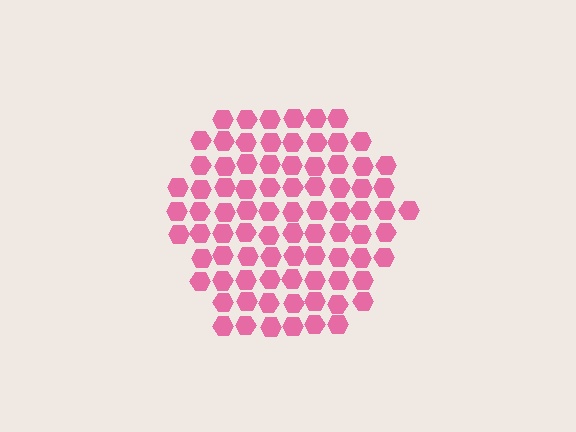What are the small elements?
The small elements are hexagons.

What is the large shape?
The large shape is a hexagon.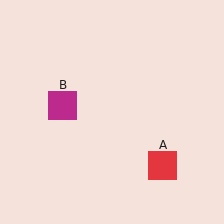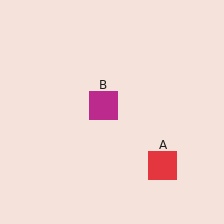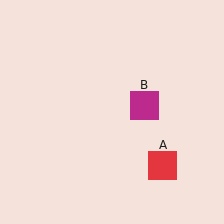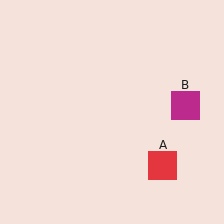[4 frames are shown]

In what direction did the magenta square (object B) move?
The magenta square (object B) moved right.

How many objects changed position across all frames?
1 object changed position: magenta square (object B).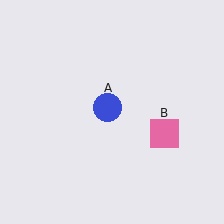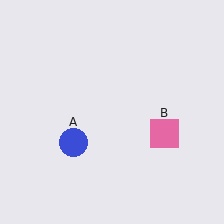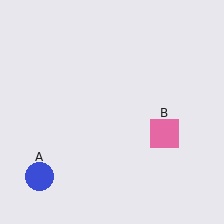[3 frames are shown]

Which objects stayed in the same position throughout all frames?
Pink square (object B) remained stationary.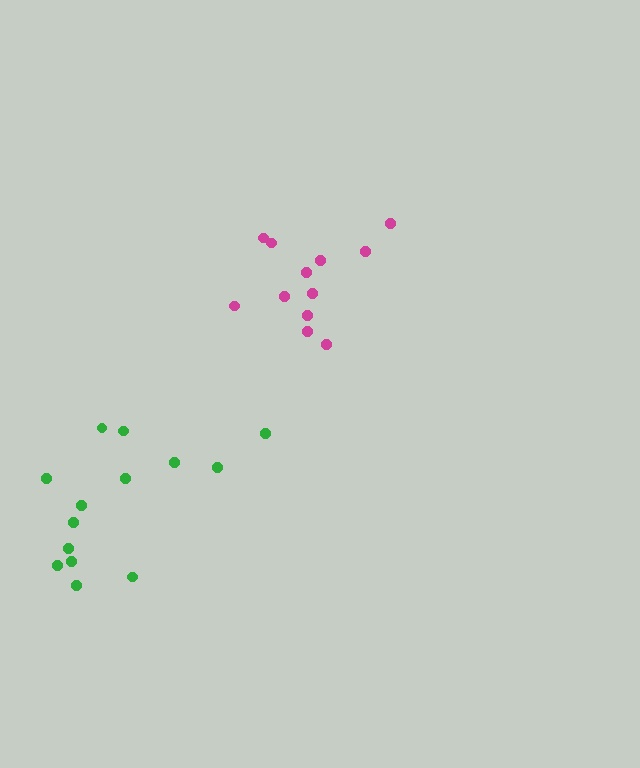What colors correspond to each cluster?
The clusters are colored: magenta, green.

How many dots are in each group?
Group 1: 12 dots, Group 2: 14 dots (26 total).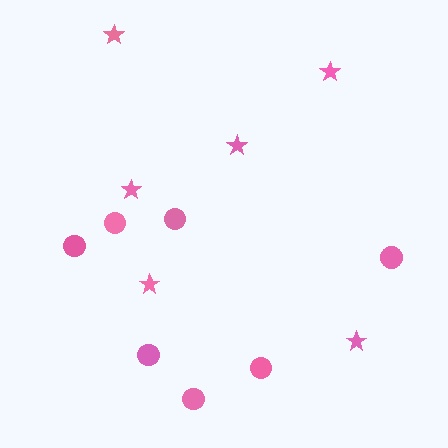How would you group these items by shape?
There are 2 groups: one group of stars (6) and one group of circles (7).